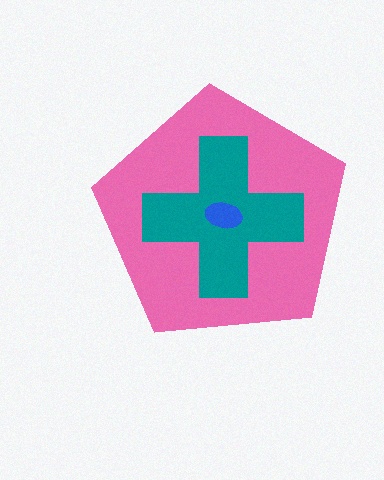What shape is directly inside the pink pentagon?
The teal cross.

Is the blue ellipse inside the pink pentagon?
Yes.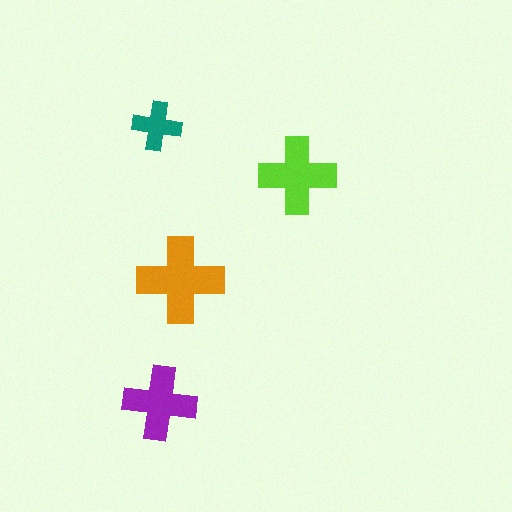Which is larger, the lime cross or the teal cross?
The lime one.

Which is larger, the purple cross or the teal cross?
The purple one.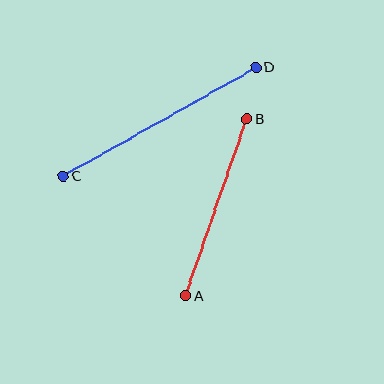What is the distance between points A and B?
The distance is approximately 187 pixels.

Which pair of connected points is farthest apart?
Points C and D are farthest apart.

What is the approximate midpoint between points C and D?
The midpoint is at approximately (160, 122) pixels.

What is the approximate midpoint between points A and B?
The midpoint is at approximately (216, 207) pixels.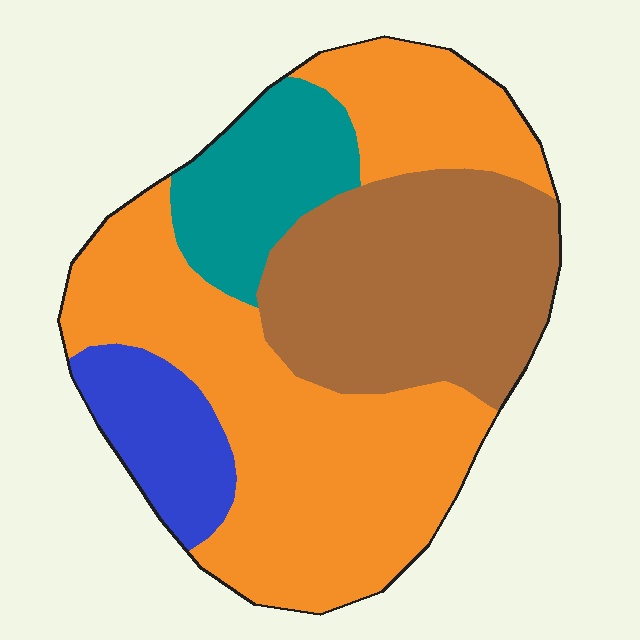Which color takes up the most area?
Orange, at roughly 50%.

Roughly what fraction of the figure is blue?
Blue takes up less than a sixth of the figure.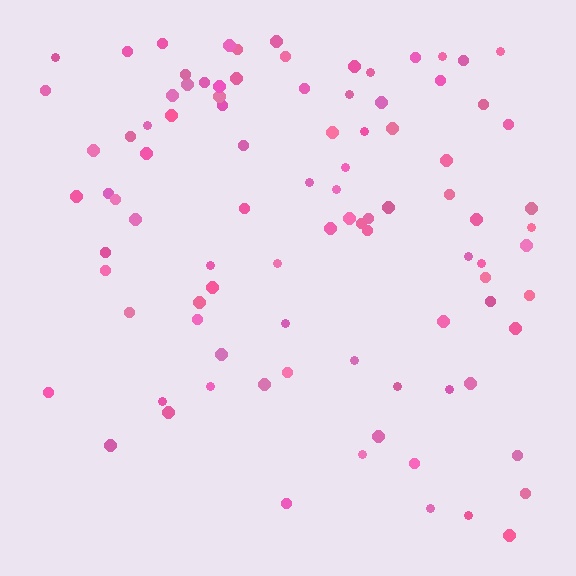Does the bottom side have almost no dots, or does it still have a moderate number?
Still a moderate number, just noticeably fewer than the top.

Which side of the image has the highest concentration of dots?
The top.